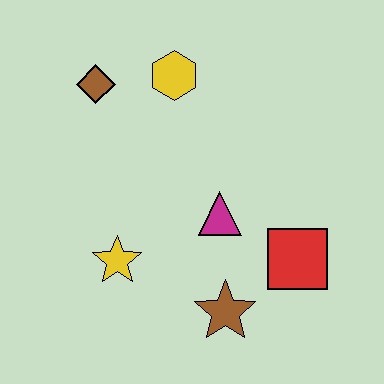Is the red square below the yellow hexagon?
Yes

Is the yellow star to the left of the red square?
Yes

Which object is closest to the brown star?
The red square is closest to the brown star.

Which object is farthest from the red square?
The brown diamond is farthest from the red square.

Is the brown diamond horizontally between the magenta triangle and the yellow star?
No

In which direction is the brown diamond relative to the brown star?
The brown diamond is above the brown star.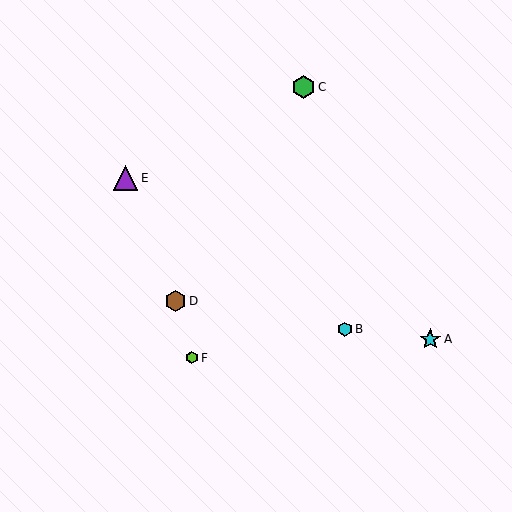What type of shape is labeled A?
Shape A is a cyan star.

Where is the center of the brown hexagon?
The center of the brown hexagon is at (176, 301).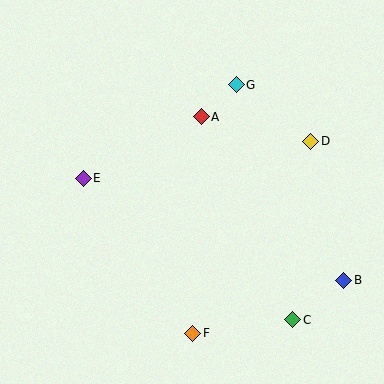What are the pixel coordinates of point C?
Point C is at (293, 320).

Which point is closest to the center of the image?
Point A at (201, 117) is closest to the center.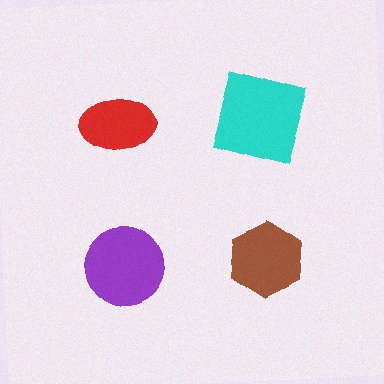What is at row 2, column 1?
A purple circle.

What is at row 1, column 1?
A red ellipse.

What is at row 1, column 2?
A cyan square.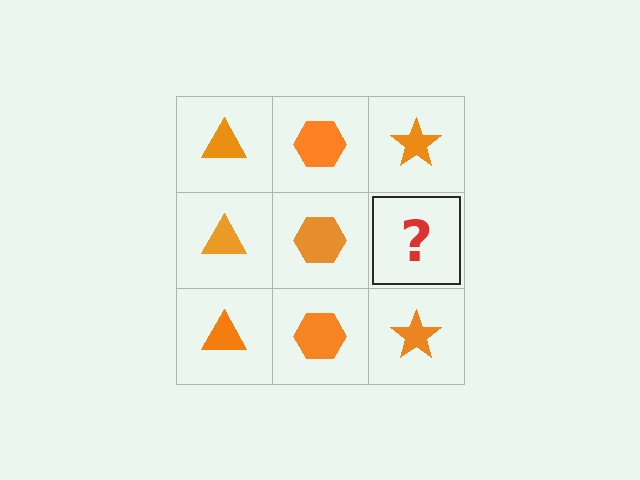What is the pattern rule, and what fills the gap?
The rule is that each column has a consistent shape. The gap should be filled with an orange star.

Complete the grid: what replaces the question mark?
The question mark should be replaced with an orange star.